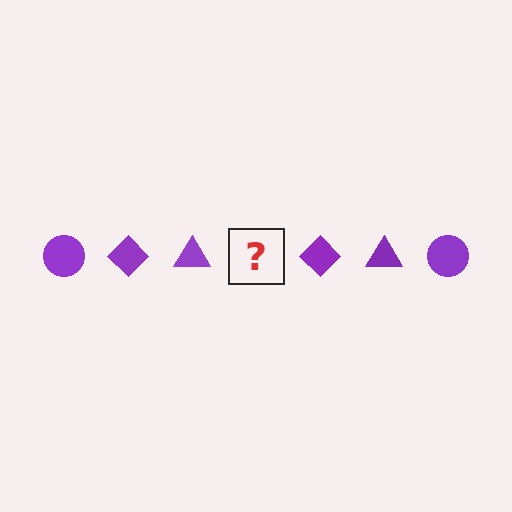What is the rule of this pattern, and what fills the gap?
The rule is that the pattern cycles through circle, diamond, triangle shapes in purple. The gap should be filled with a purple circle.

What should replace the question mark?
The question mark should be replaced with a purple circle.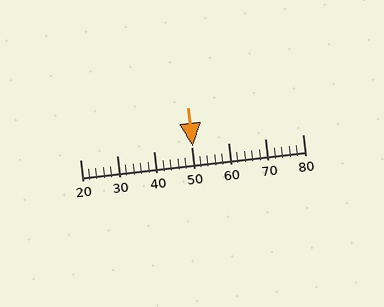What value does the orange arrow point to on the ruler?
The orange arrow points to approximately 50.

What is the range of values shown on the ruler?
The ruler shows values from 20 to 80.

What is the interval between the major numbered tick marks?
The major tick marks are spaced 10 units apart.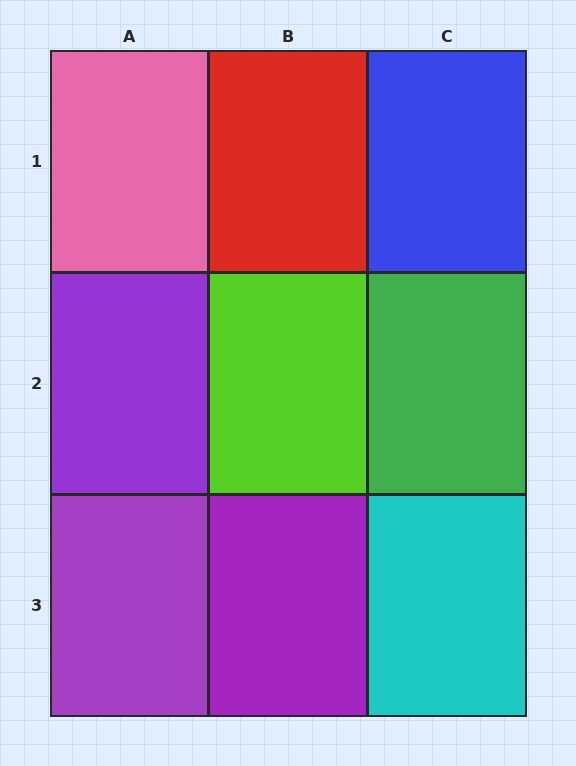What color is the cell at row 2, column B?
Lime.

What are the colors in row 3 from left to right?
Purple, purple, cyan.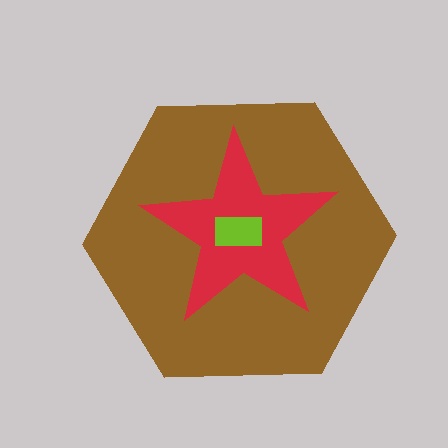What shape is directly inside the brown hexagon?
The red star.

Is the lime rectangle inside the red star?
Yes.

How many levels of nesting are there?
3.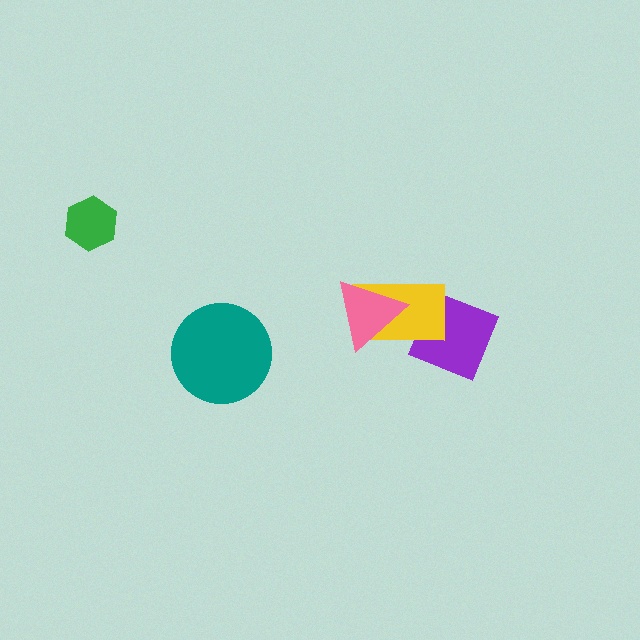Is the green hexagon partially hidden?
No, no other shape covers it.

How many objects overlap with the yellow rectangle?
2 objects overlap with the yellow rectangle.